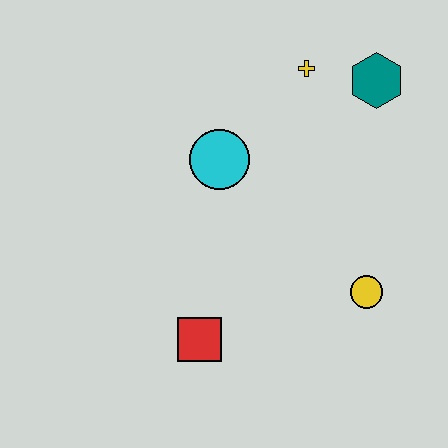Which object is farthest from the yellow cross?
The red square is farthest from the yellow cross.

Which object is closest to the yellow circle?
The red square is closest to the yellow circle.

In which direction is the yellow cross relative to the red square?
The yellow cross is above the red square.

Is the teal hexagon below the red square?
No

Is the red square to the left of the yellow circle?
Yes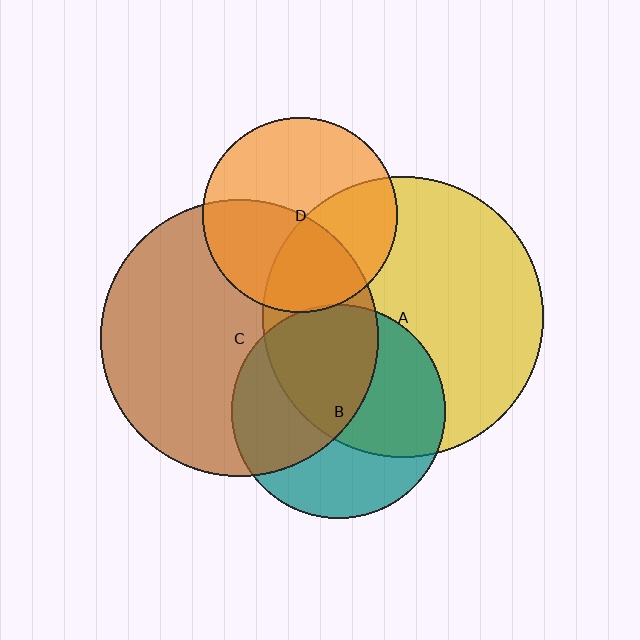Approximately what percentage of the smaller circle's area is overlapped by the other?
Approximately 55%.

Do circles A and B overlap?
Yes.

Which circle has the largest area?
Circle A (yellow).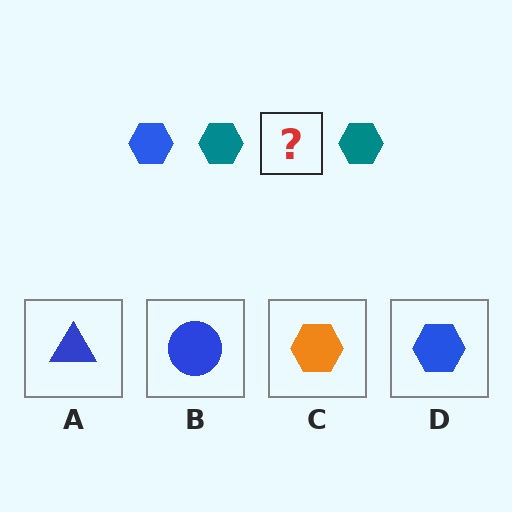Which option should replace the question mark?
Option D.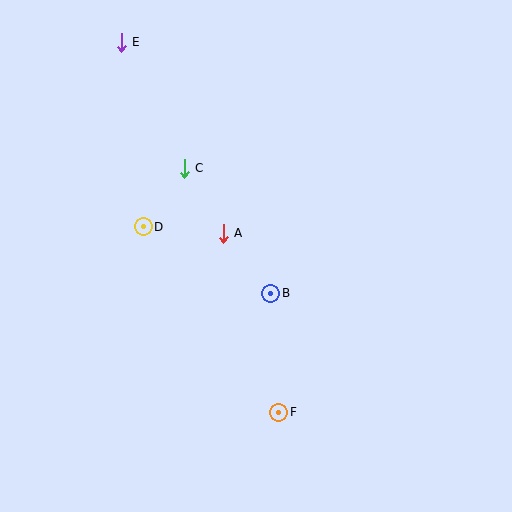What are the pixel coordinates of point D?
Point D is at (143, 227).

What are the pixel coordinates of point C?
Point C is at (184, 168).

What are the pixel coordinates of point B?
Point B is at (271, 293).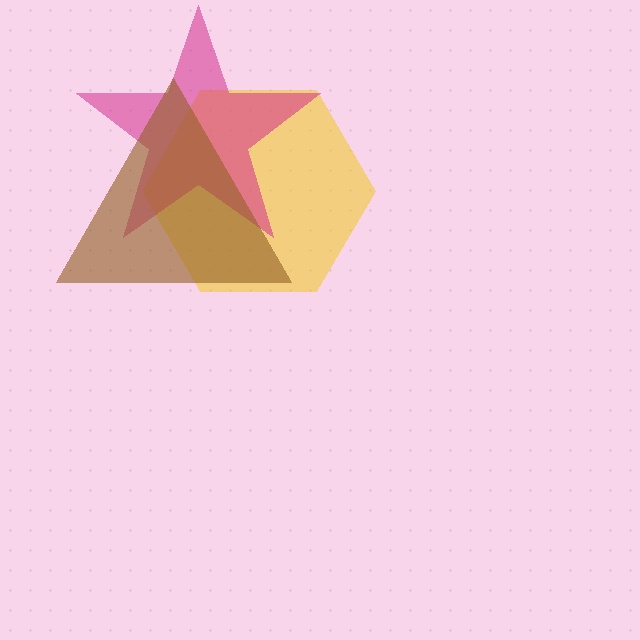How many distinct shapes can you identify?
There are 3 distinct shapes: a yellow hexagon, a magenta star, a brown triangle.